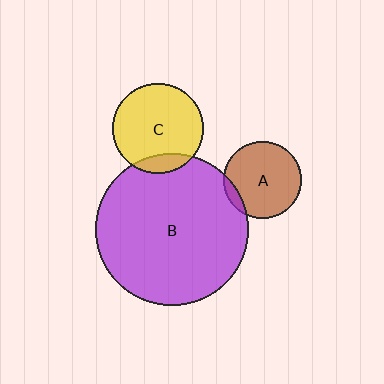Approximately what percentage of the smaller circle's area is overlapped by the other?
Approximately 15%.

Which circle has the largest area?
Circle B (purple).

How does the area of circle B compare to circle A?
Approximately 3.9 times.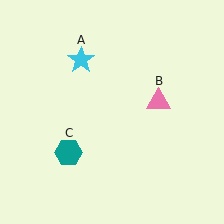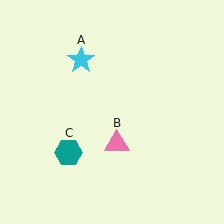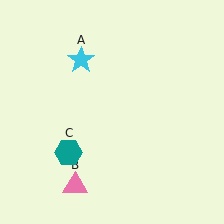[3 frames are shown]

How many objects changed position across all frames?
1 object changed position: pink triangle (object B).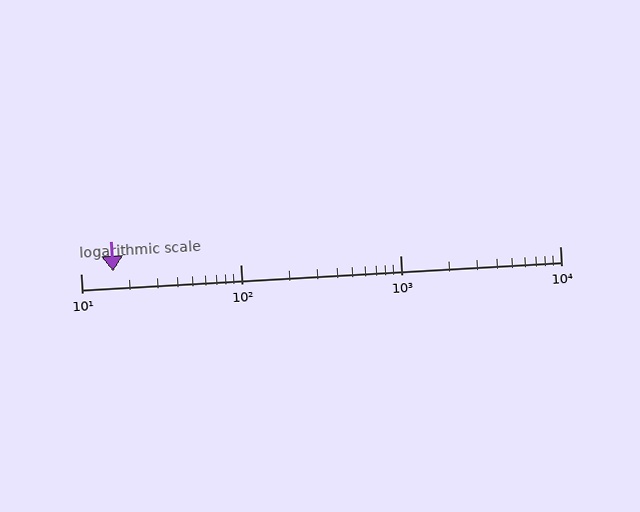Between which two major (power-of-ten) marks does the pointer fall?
The pointer is between 10 and 100.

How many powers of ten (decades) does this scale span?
The scale spans 3 decades, from 10 to 10000.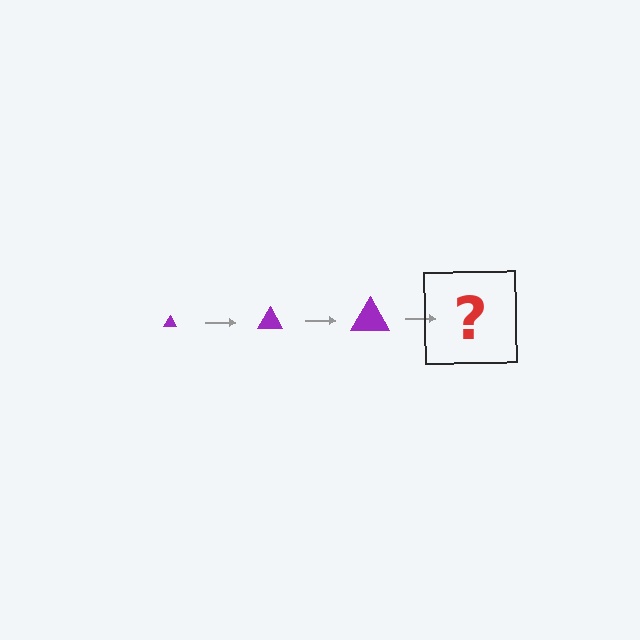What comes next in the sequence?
The next element should be a purple triangle, larger than the previous one.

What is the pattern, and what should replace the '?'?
The pattern is that the triangle gets progressively larger each step. The '?' should be a purple triangle, larger than the previous one.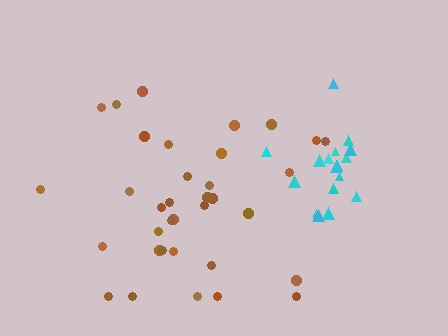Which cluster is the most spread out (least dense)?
Brown.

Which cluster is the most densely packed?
Cyan.